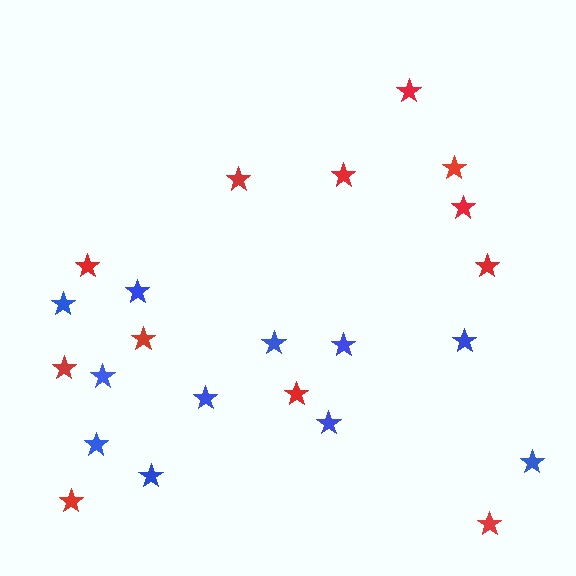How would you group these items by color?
There are 2 groups: one group of blue stars (11) and one group of red stars (12).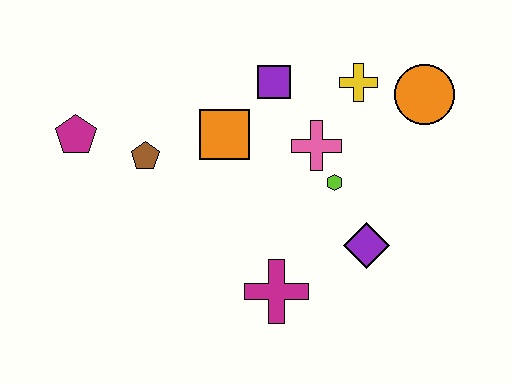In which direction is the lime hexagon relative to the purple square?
The lime hexagon is below the purple square.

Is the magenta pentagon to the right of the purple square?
No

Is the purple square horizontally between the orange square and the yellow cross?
Yes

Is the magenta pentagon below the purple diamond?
No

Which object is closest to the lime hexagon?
The pink cross is closest to the lime hexagon.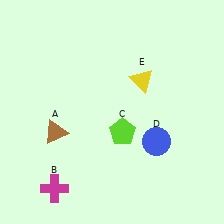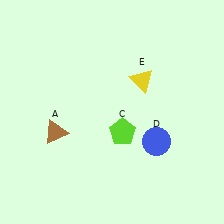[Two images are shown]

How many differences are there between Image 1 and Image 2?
There is 1 difference between the two images.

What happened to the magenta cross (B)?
The magenta cross (B) was removed in Image 2. It was in the bottom-left area of Image 1.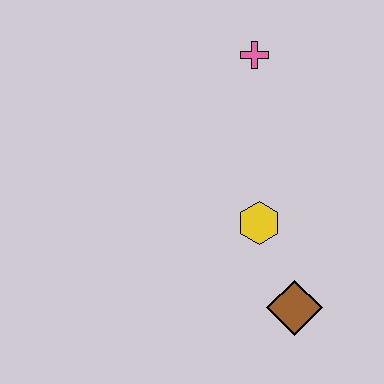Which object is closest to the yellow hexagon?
The brown diamond is closest to the yellow hexagon.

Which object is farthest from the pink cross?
The brown diamond is farthest from the pink cross.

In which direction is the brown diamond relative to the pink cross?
The brown diamond is below the pink cross.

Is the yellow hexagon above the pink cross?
No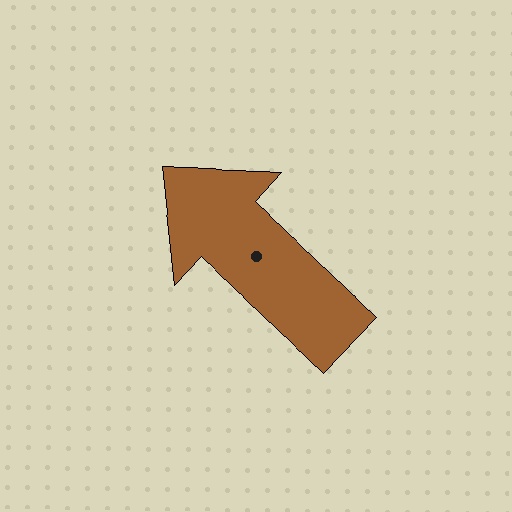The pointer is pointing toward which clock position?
Roughly 10 o'clock.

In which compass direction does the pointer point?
Northwest.